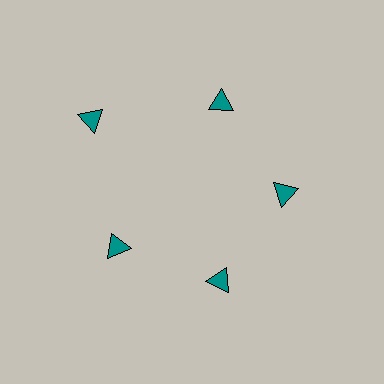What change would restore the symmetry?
The symmetry would be restored by moving it inward, back onto the ring so that all 5 triangles sit at equal angles and equal distance from the center.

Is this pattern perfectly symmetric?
No. The 5 teal triangles are arranged in a ring, but one element near the 10 o'clock position is pushed outward from the center, breaking the 5-fold rotational symmetry.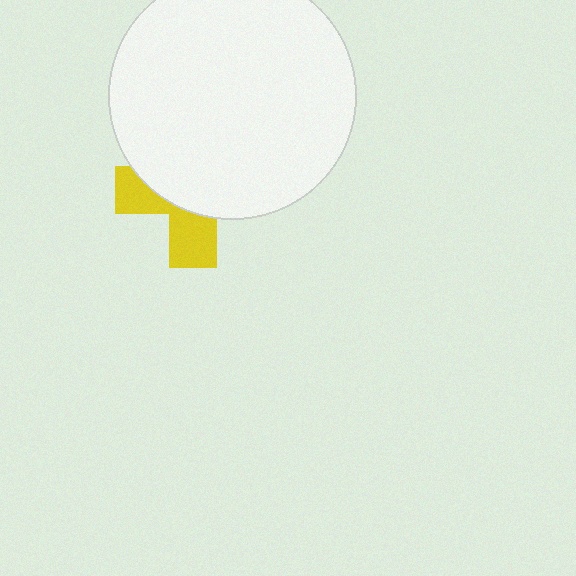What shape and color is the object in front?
The object in front is a white circle.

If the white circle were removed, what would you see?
You would see the complete yellow cross.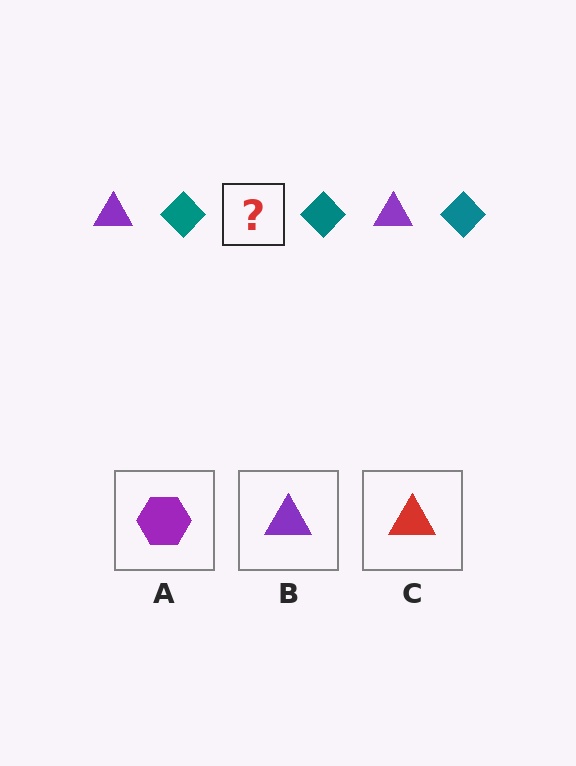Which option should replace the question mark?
Option B.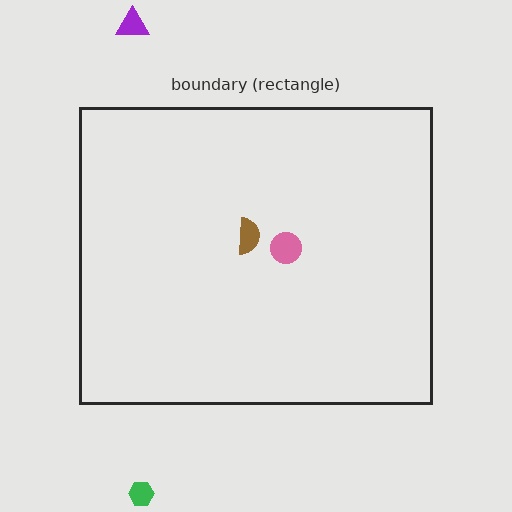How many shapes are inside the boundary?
2 inside, 2 outside.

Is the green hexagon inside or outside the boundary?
Outside.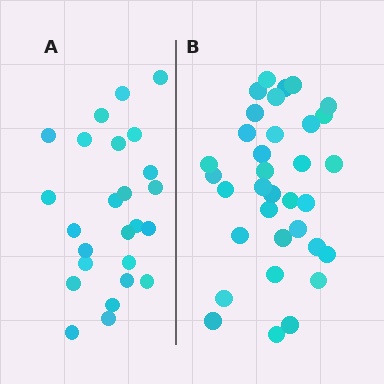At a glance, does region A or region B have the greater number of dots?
Region B (the right region) has more dots.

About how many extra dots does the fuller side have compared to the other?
Region B has roughly 8 or so more dots than region A.